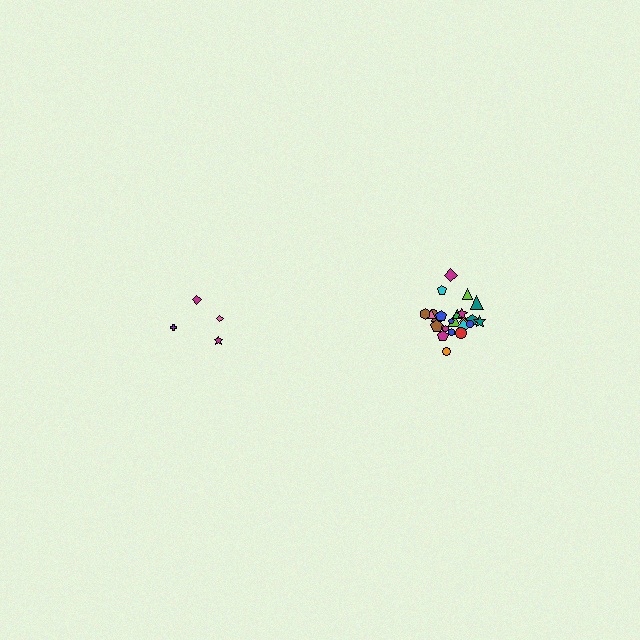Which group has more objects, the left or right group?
The right group.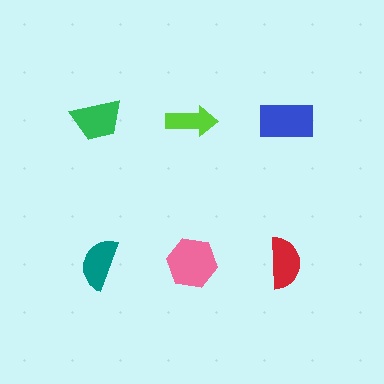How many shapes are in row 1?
3 shapes.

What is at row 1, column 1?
A green trapezoid.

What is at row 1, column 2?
A lime arrow.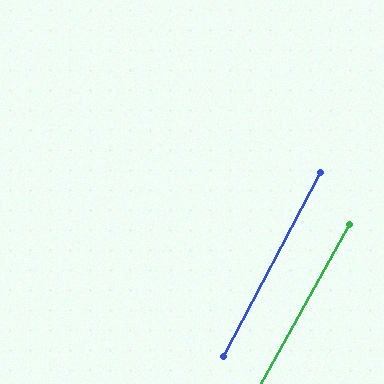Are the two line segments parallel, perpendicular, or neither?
Parallel — their directions differ by only 1.2°.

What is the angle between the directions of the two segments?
Approximately 1 degree.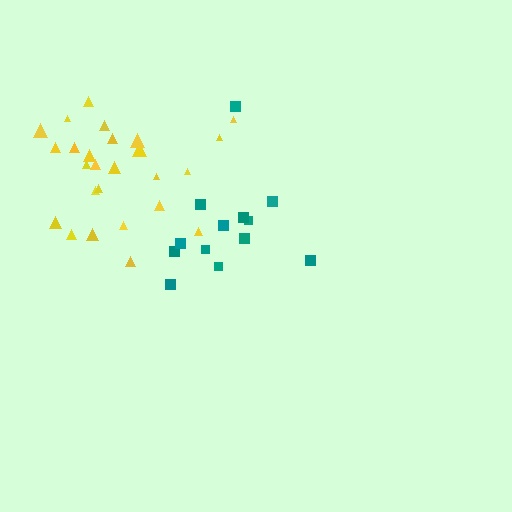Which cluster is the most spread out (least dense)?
Teal.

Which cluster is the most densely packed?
Yellow.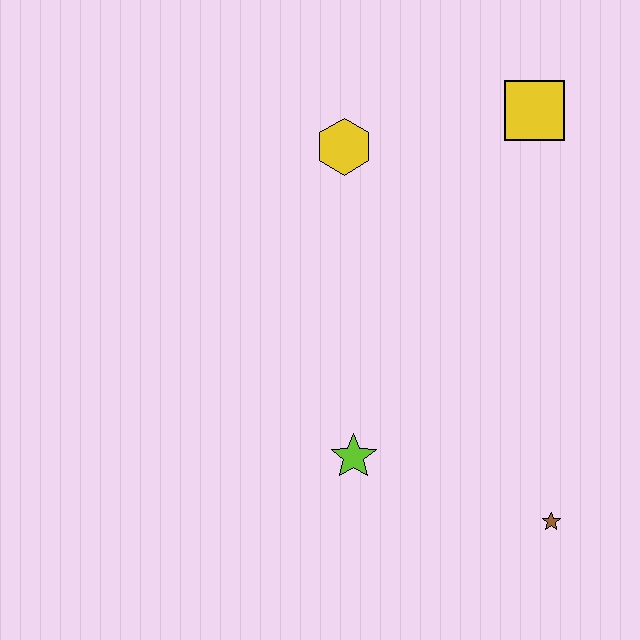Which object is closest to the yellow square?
The yellow hexagon is closest to the yellow square.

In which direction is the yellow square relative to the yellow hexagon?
The yellow square is to the right of the yellow hexagon.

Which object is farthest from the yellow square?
The brown star is farthest from the yellow square.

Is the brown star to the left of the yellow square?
No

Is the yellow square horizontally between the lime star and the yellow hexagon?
No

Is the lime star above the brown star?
Yes